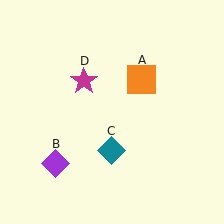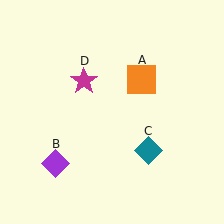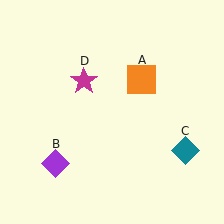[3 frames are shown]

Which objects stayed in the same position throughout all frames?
Orange square (object A) and purple diamond (object B) and magenta star (object D) remained stationary.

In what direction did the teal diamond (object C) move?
The teal diamond (object C) moved right.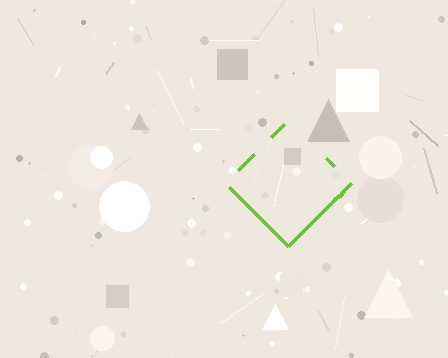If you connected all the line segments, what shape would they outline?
They would outline a diamond.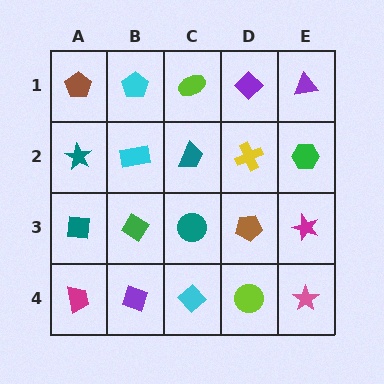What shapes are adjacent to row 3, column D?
A yellow cross (row 2, column D), a lime circle (row 4, column D), a teal circle (row 3, column C), a magenta star (row 3, column E).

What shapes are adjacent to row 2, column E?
A purple triangle (row 1, column E), a magenta star (row 3, column E), a yellow cross (row 2, column D).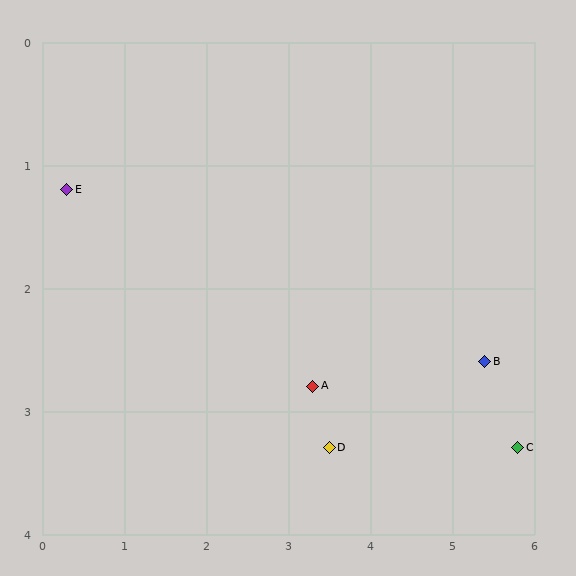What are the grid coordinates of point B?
Point B is at approximately (5.4, 2.6).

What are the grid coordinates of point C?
Point C is at approximately (5.8, 3.3).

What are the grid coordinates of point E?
Point E is at approximately (0.3, 1.2).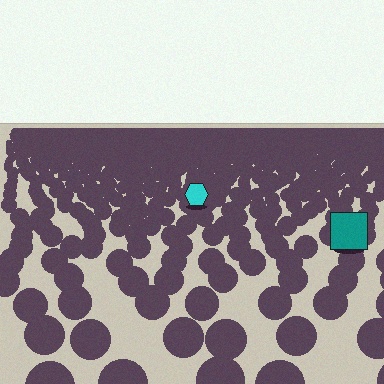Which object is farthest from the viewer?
The cyan hexagon is farthest from the viewer. It appears smaller and the ground texture around it is denser.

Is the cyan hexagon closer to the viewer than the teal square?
No. The teal square is closer — you can tell from the texture gradient: the ground texture is coarser near it.